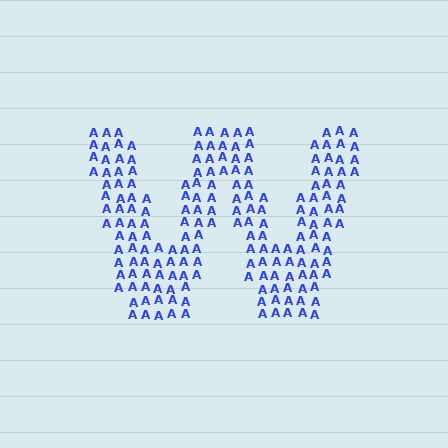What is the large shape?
The large shape is the letter W.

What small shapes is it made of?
It is made of small letter A's.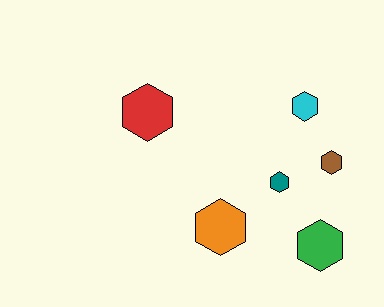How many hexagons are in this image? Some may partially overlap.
There are 6 hexagons.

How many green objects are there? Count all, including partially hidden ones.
There is 1 green object.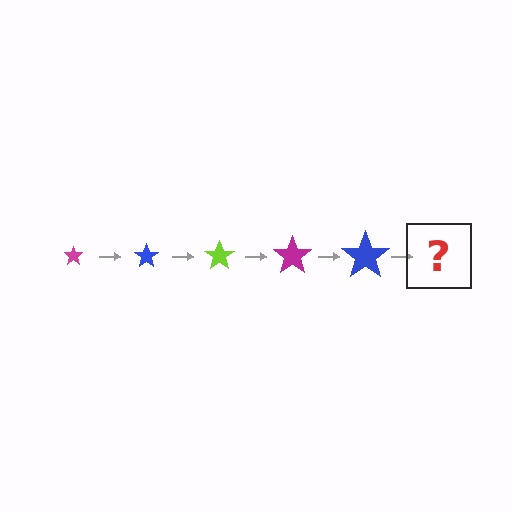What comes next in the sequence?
The next element should be a lime star, larger than the previous one.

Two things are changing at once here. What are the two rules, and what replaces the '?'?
The two rules are that the star grows larger each step and the color cycles through magenta, blue, and lime. The '?' should be a lime star, larger than the previous one.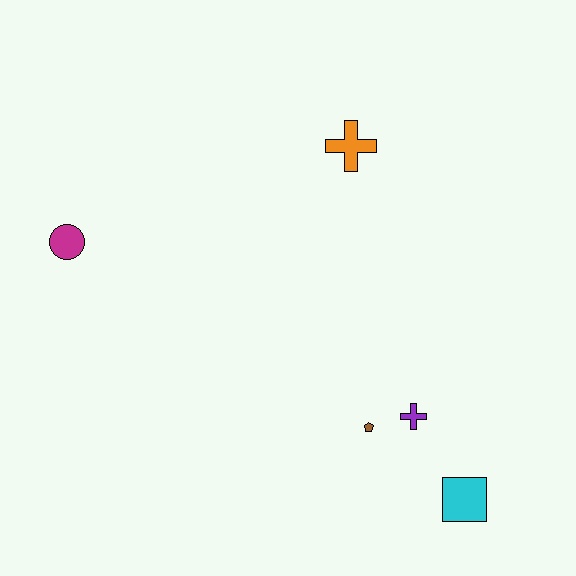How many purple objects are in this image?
There is 1 purple object.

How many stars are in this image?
There are no stars.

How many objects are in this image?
There are 5 objects.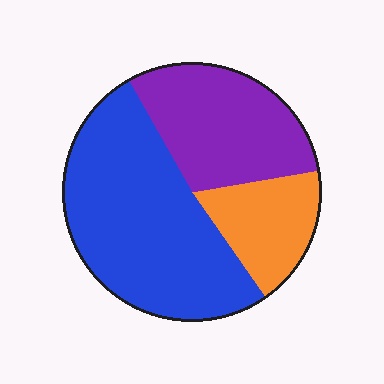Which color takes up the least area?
Orange, at roughly 20%.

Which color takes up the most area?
Blue, at roughly 50%.